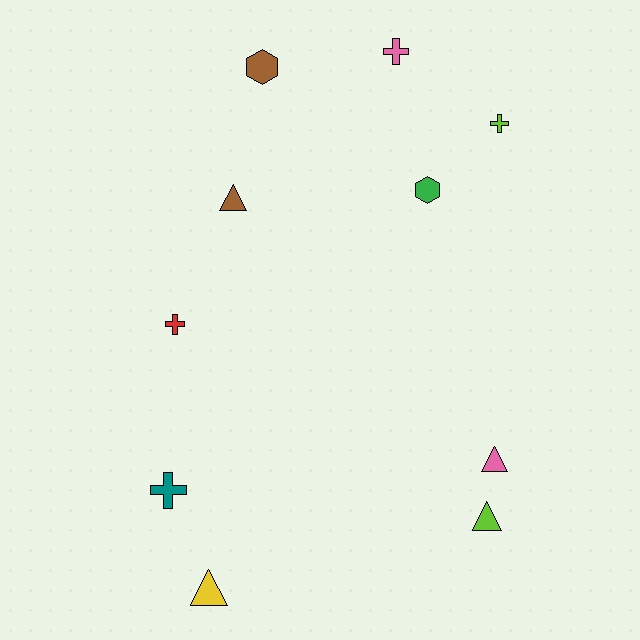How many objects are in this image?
There are 10 objects.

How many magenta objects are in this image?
There are no magenta objects.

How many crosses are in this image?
There are 4 crosses.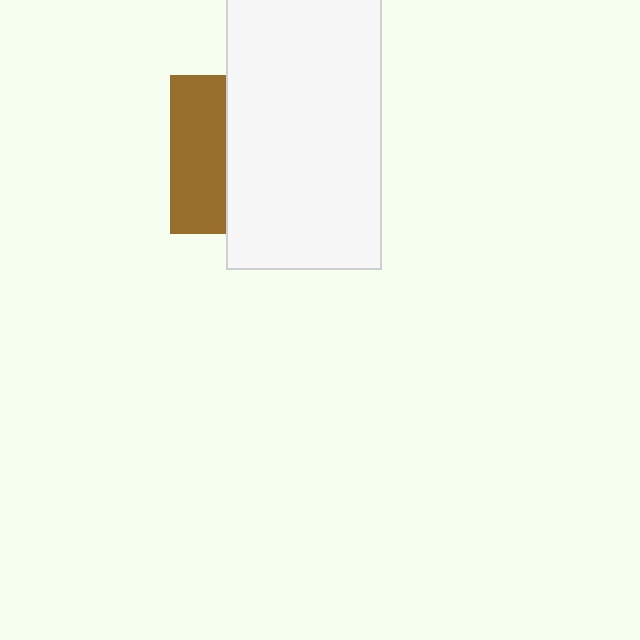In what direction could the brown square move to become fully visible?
The brown square could move left. That would shift it out from behind the white rectangle entirely.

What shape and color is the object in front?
The object in front is a white rectangle.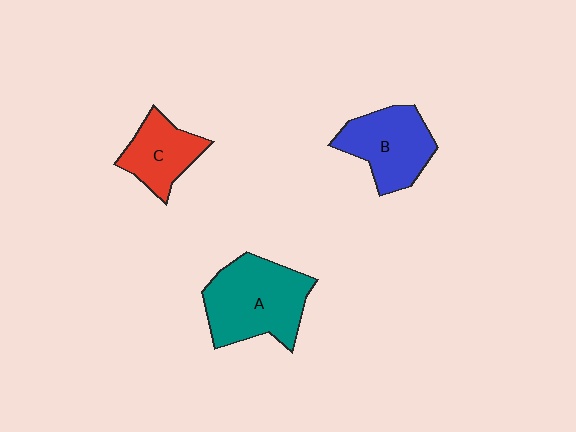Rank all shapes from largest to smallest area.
From largest to smallest: A (teal), B (blue), C (red).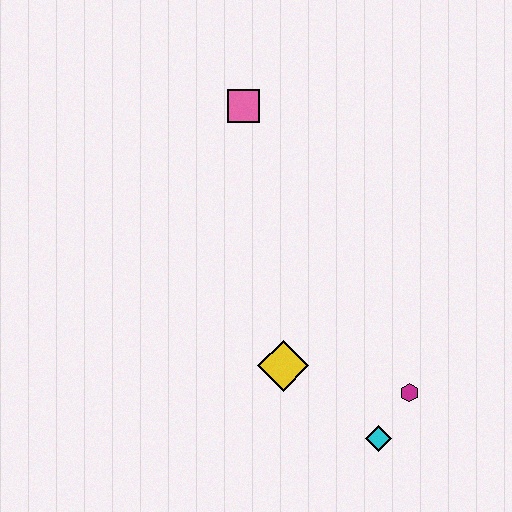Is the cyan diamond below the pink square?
Yes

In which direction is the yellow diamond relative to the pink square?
The yellow diamond is below the pink square.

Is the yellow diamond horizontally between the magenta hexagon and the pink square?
Yes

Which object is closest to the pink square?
The yellow diamond is closest to the pink square.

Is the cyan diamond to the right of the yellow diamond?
Yes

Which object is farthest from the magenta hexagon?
The pink square is farthest from the magenta hexagon.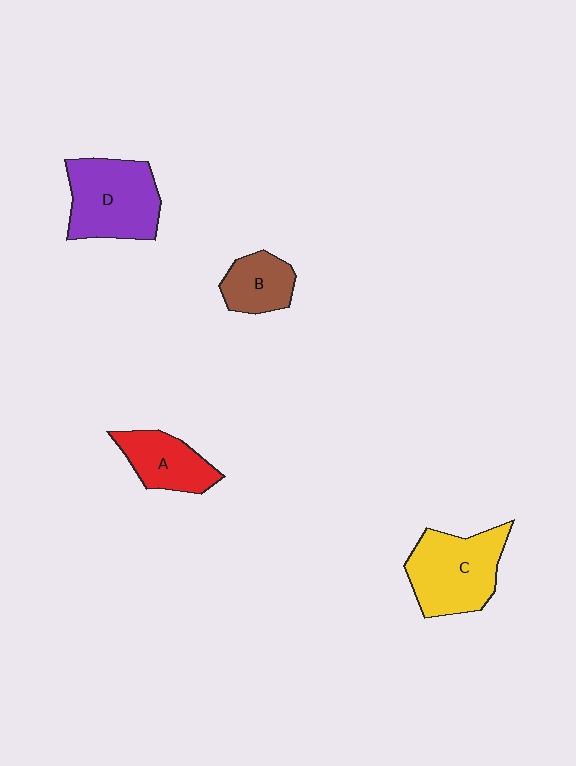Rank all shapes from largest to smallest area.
From largest to smallest: D (purple), C (yellow), A (red), B (brown).